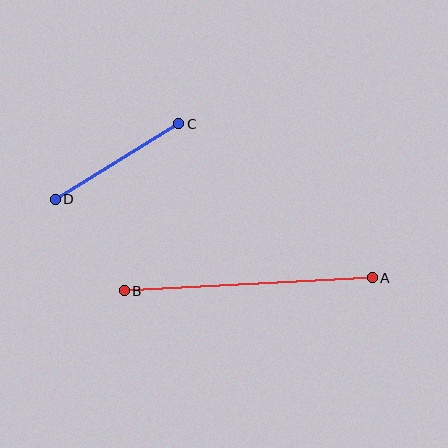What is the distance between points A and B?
The distance is approximately 248 pixels.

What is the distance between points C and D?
The distance is approximately 145 pixels.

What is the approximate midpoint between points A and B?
The midpoint is at approximately (248, 284) pixels.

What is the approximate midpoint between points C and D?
The midpoint is at approximately (117, 161) pixels.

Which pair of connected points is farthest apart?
Points A and B are farthest apart.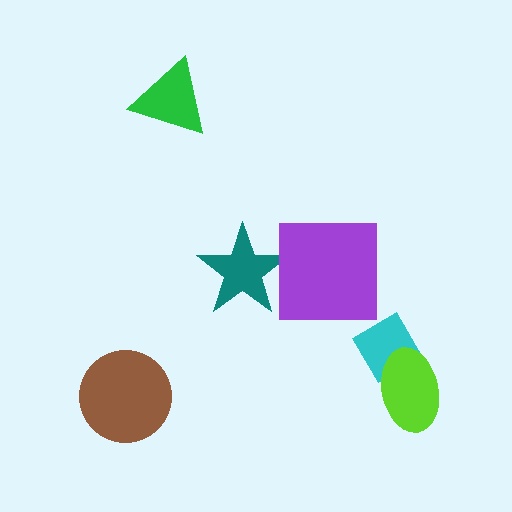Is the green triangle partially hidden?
No, no other shape covers it.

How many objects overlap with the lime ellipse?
1 object overlaps with the lime ellipse.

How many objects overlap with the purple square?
1 object overlaps with the purple square.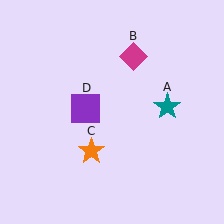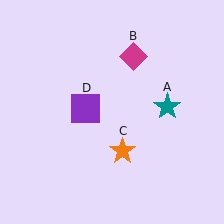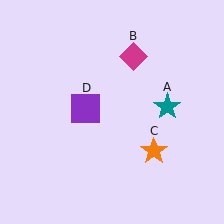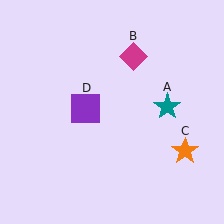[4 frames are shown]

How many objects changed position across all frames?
1 object changed position: orange star (object C).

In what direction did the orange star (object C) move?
The orange star (object C) moved right.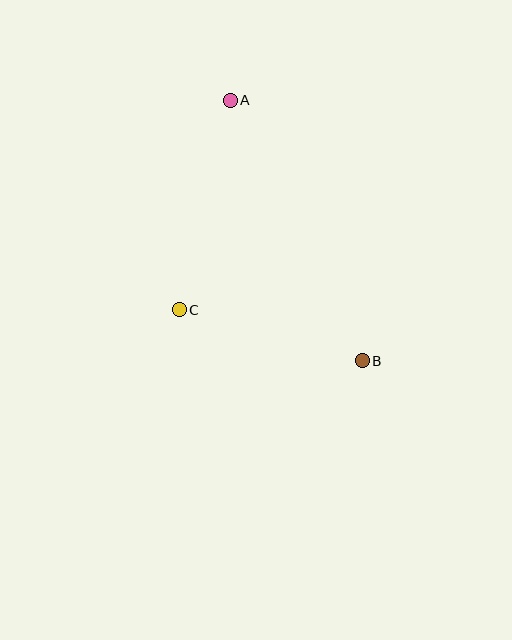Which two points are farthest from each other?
Points A and B are farthest from each other.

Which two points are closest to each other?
Points B and C are closest to each other.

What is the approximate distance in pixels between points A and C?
The distance between A and C is approximately 216 pixels.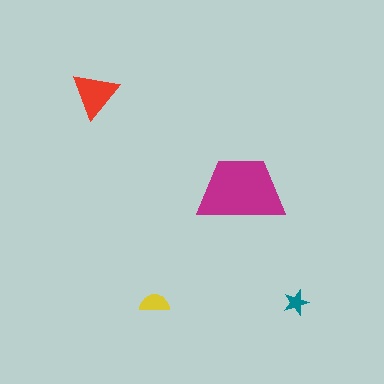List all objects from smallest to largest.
The teal star, the yellow semicircle, the red triangle, the magenta trapezoid.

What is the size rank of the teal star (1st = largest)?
4th.